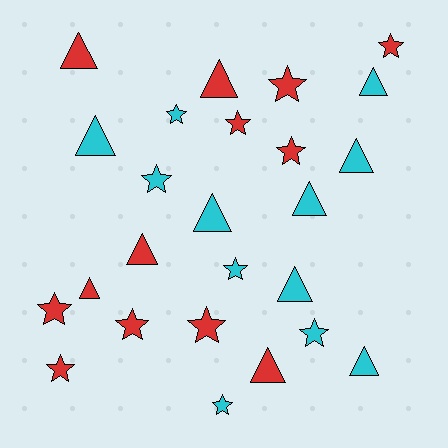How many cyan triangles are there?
There are 7 cyan triangles.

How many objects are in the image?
There are 25 objects.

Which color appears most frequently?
Red, with 13 objects.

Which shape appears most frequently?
Star, with 13 objects.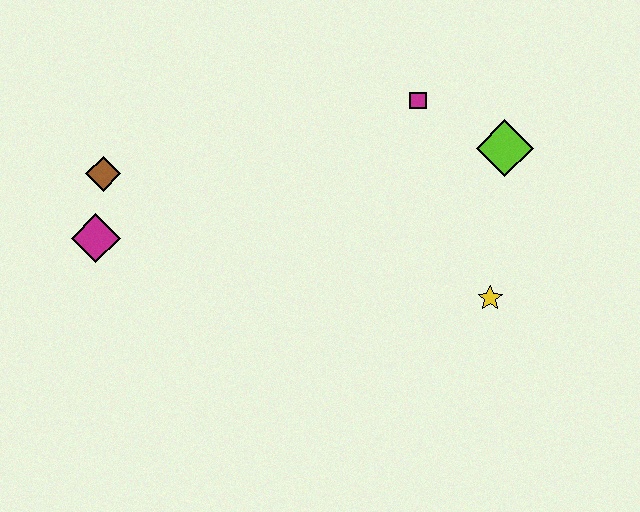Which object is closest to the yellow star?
The lime diamond is closest to the yellow star.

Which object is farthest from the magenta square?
The magenta diamond is farthest from the magenta square.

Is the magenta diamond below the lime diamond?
Yes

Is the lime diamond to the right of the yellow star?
Yes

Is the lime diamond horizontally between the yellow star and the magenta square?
No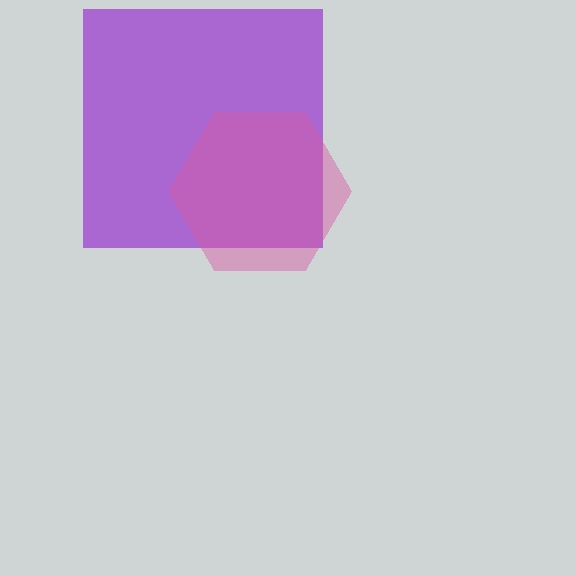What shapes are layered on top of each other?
The layered shapes are: a purple square, a pink hexagon.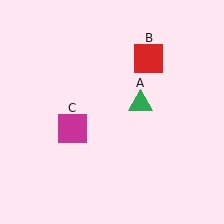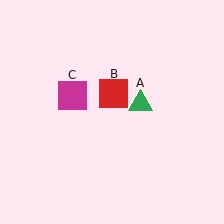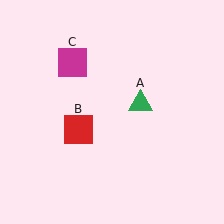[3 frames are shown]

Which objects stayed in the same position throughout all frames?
Green triangle (object A) remained stationary.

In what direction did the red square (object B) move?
The red square (object B) moved down and to the left.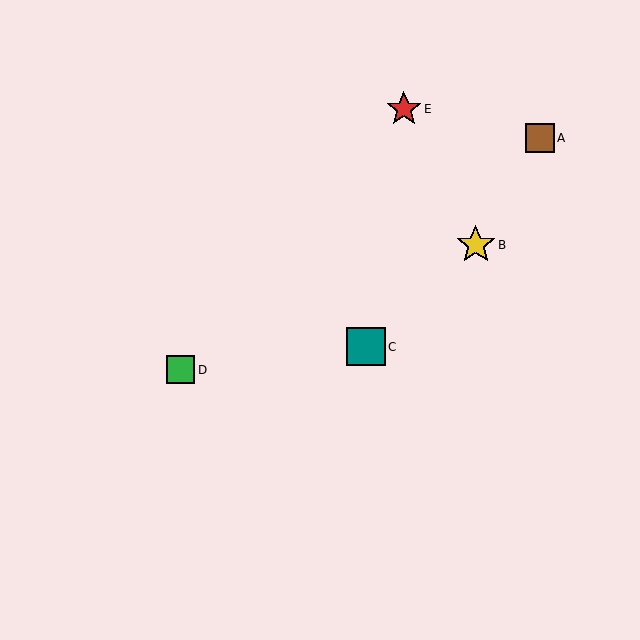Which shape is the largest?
The yellow star (labeled B) is the largest.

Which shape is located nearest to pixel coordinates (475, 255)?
The yellow star (labeled B) at (476, 245) is nearest to that location.